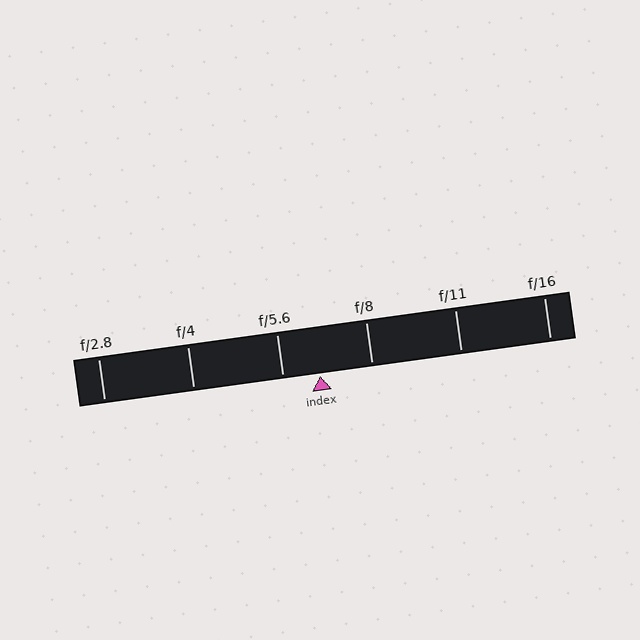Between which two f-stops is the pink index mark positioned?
The index mark is between f/5.6 and f/8.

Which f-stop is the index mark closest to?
The index mark is closest to f/5.6.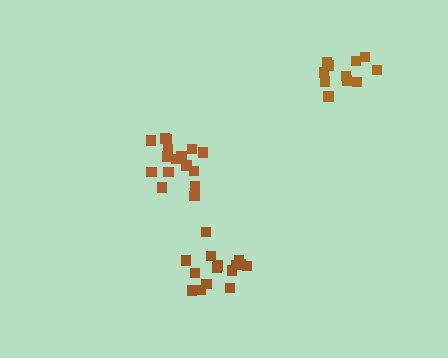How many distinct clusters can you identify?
There are 3 distinct clusters.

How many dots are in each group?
Group 1: 17 dots, Group 2: 11 dots, Group 3: 15 dots (43 total).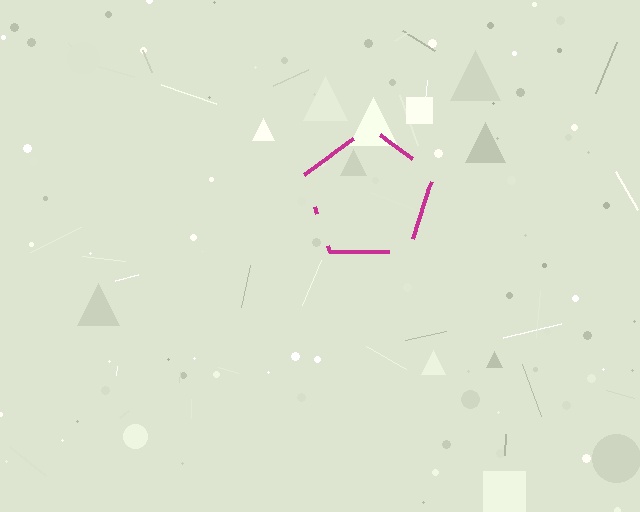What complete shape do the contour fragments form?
The contour fragments form a pentagon.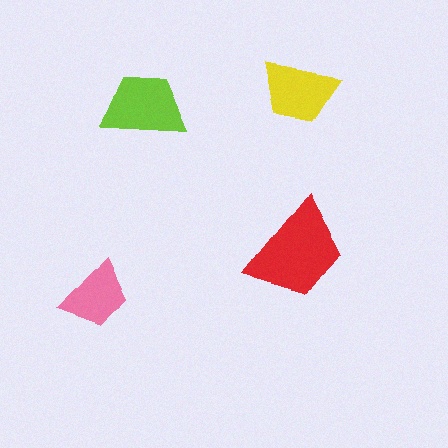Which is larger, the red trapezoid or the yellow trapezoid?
The red one.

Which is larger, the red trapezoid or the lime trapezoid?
The red one.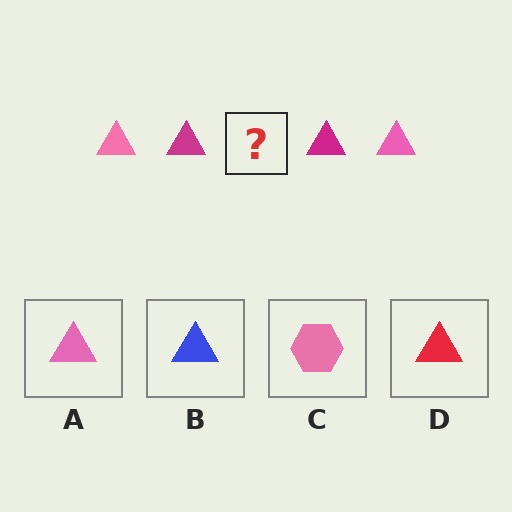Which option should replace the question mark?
Option A.